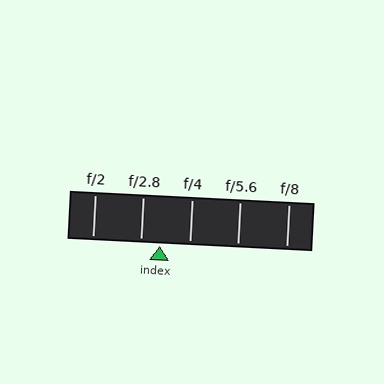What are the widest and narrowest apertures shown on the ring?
The widest aperture shown is f/2 and the narrowest is f/8.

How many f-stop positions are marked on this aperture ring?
There are 5 f-stop positions marked.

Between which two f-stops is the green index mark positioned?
The index mark is between f/2.8 and f/4.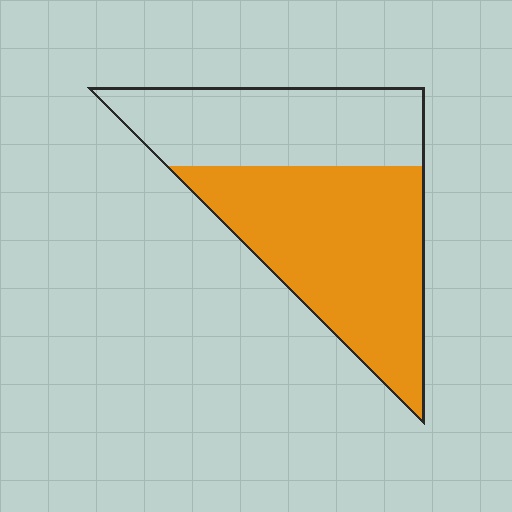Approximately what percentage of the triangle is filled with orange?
Approximately 60%.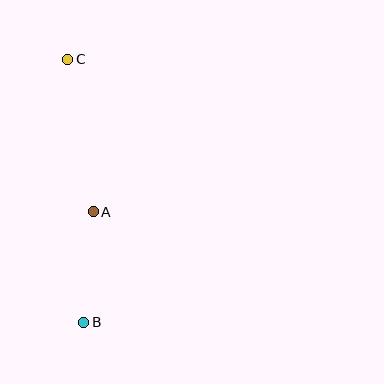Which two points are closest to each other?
Points A and B are closest to each other.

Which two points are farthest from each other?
Points B and C are farthest from each other.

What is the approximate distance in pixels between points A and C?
The distance between A and C is approximately 155 pixels.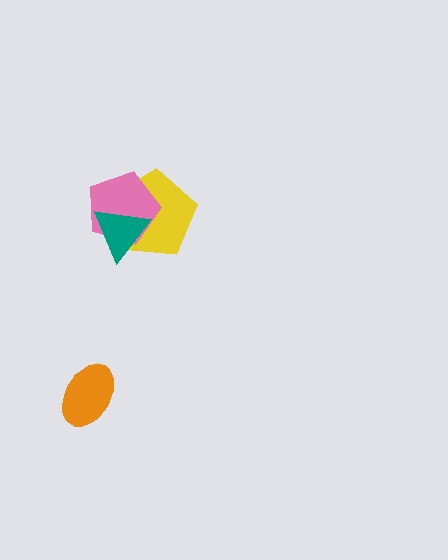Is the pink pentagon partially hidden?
Yes, it is partially covered by another shape.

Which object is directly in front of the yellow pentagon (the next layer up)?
The pink pentagon is directly in front of the yellow pentagon.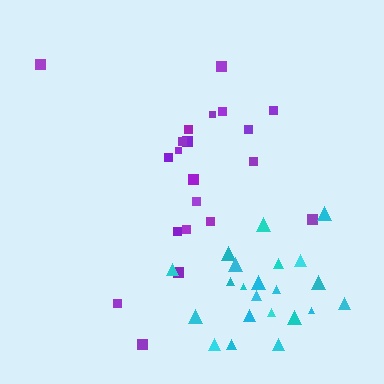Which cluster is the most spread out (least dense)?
Purple.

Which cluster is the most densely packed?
Cyan.